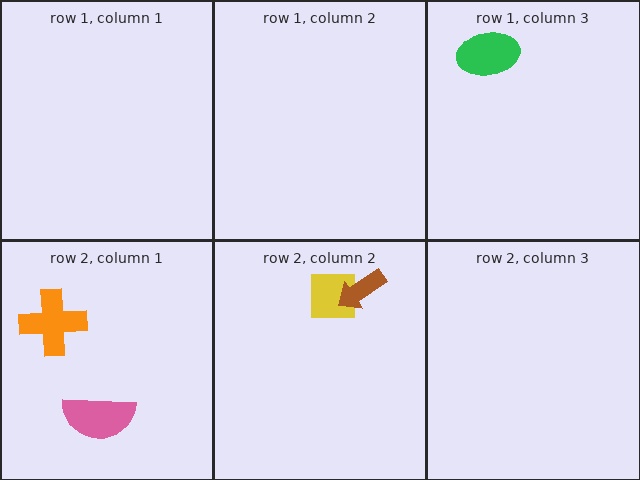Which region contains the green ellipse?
The row 1, column 3 region.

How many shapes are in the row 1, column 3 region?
1.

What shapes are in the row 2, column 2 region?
The yellow square, the brown arrow.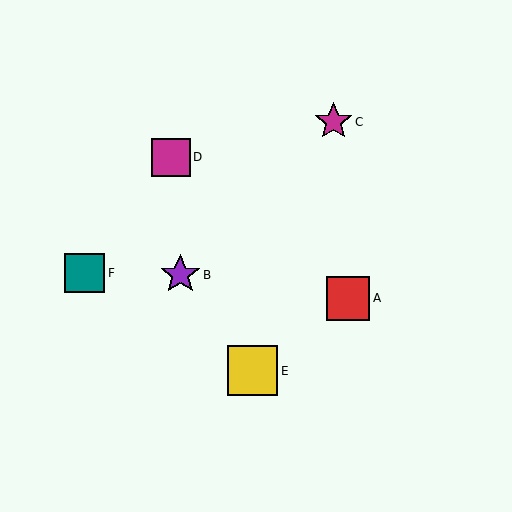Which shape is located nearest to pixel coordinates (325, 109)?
The magenta star (labeled C) at (333, 122) is nearest to that location.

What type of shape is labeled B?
Shape B is a purple star.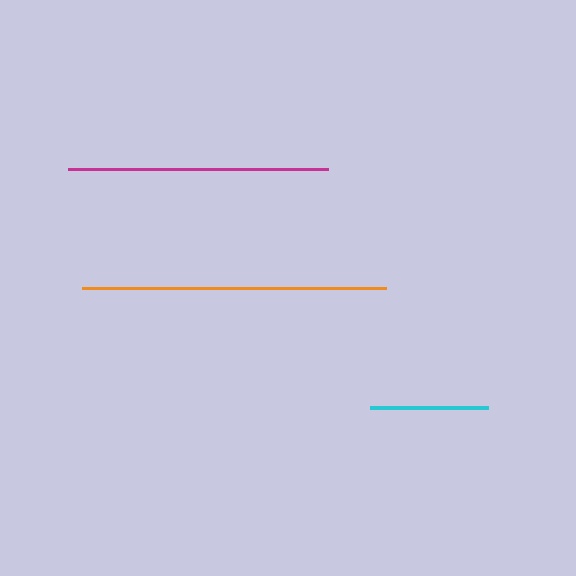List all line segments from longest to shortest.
From longest to shortest: orange, magenta, cyan.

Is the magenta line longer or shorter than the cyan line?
The magenta line is longer than the cyan line.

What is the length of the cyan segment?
The cyan segment is approximately 118 pixels long.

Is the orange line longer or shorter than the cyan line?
The orange line is longer than the cyan line.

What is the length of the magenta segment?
The magenta segment is approximately 261 pixels long.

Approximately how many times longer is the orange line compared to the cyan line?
The orange line is approximately 2.6 times the length of the cyan line.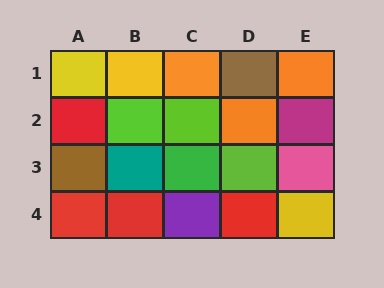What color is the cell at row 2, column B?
Lime.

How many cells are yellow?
3 cells are yellow.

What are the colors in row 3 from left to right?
Brown, teal, green, lime, pink.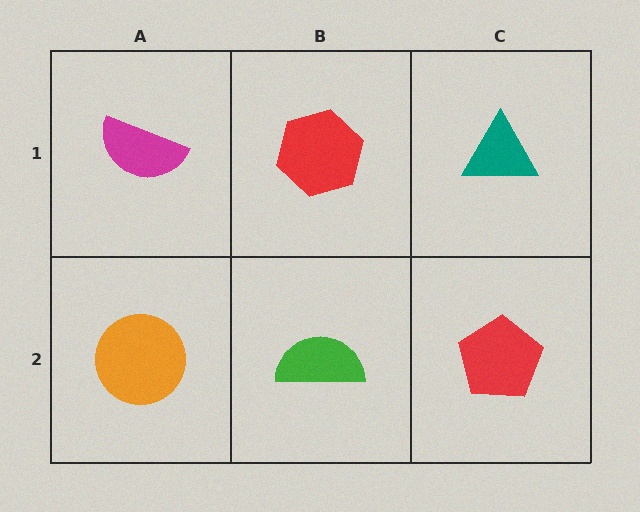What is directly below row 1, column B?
A green semicircle.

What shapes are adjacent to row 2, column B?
A red hexagon (row 1, column B), an orange circle (row 2, column A), a red pentagon (row 2, column C).